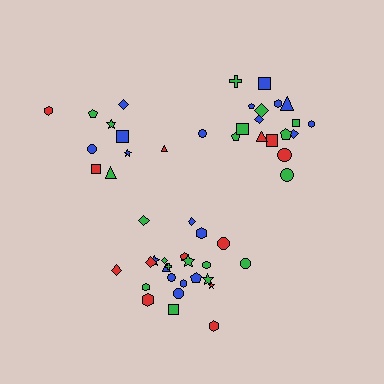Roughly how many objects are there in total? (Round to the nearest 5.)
Roughly 55 objects in total.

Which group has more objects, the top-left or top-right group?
The top-right group.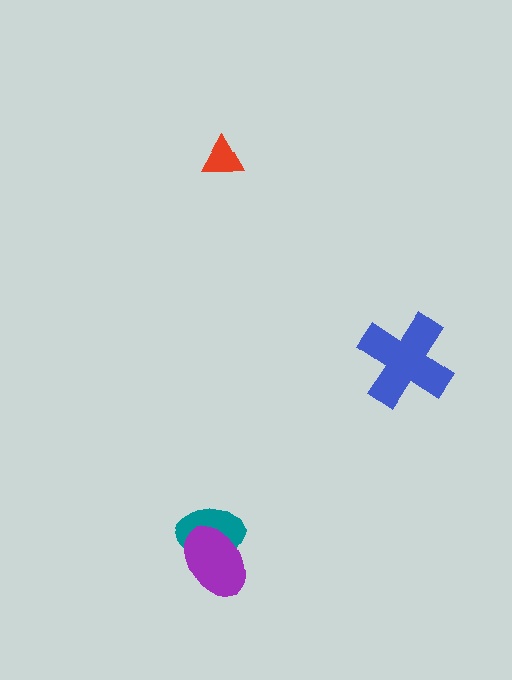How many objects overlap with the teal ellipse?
1 object overlaps with the teal ellipse.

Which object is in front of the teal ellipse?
The purple ellipse is in front of the teal ellipse.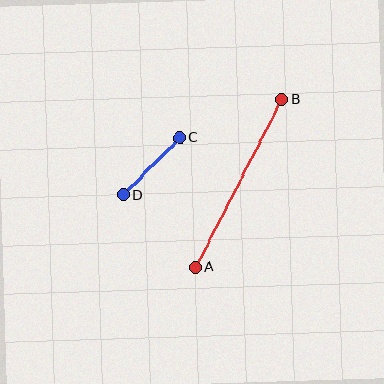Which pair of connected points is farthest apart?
Points A and B are farthest apart.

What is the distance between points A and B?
The distance is approximately 189 pixels.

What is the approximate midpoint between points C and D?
The midpoint is at approximately (151, 166) pixels.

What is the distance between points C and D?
The distance is approximately 81 pixels.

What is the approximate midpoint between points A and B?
The midpoint is at approximately (239, 183) pixels.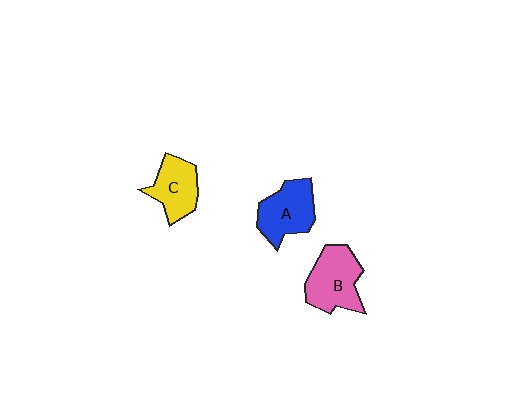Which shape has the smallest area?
Shape C (yellow).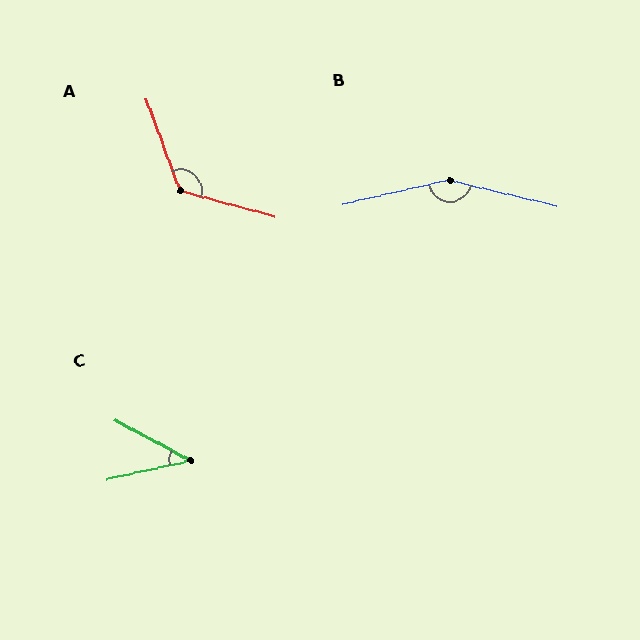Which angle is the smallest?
C, at approximately 41 degrees.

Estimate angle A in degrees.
Approximately 126 degrees.